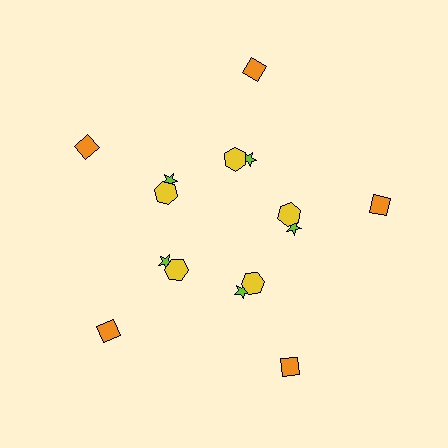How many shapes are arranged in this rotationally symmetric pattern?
There are 15 shapes, arranged in 5 groups of 3.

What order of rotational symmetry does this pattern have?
This pattern has 5-fold rotational symmetry.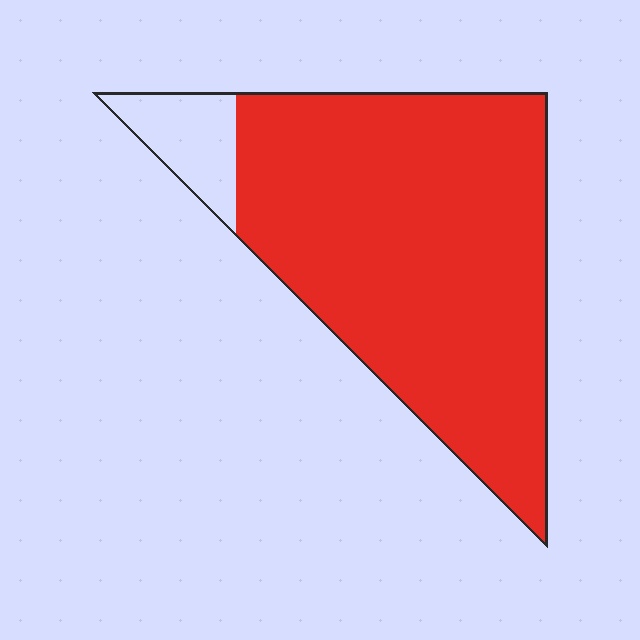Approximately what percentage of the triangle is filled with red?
Approximately 90%.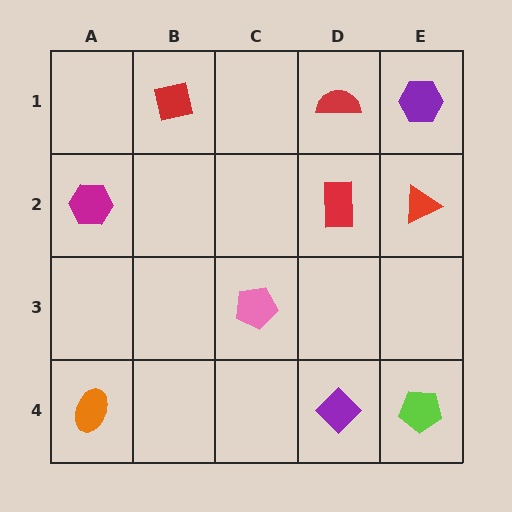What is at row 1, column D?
A red semicircle.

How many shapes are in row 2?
3 shapes.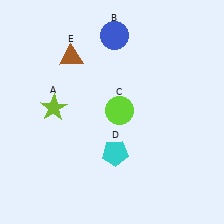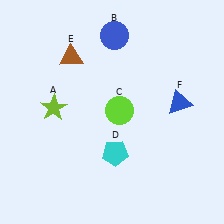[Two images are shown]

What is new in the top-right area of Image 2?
A blue triangle (F) was added in the top-right area of Image 2.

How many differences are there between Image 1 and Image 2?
There is 1 difference between the two images.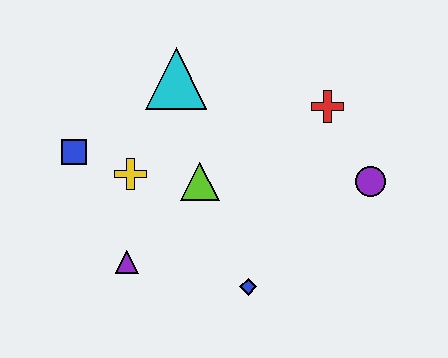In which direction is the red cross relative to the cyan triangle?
The red cross is to the right of the cyan triangle.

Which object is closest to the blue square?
The yellow cross is closest to the blue square.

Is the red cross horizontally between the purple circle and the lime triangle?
Yes